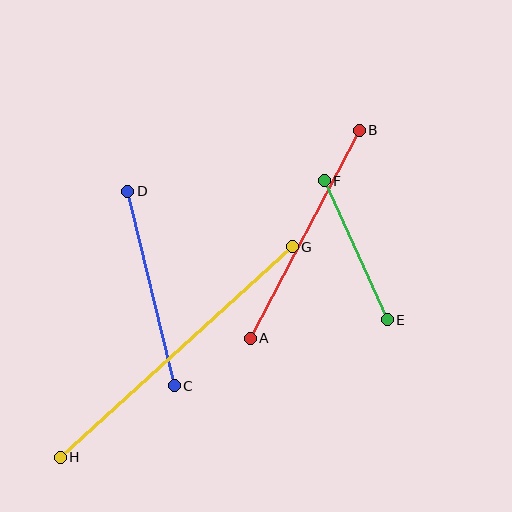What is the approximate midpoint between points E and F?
The midpoint is at approximately (356, 250) pixels.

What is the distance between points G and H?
The distance is approximately 313 pixels.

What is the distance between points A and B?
The distance is approximately 235 pixels.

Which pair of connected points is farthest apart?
Points G and H are farthest apart.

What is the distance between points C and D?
The distance is approximately 200 pixels.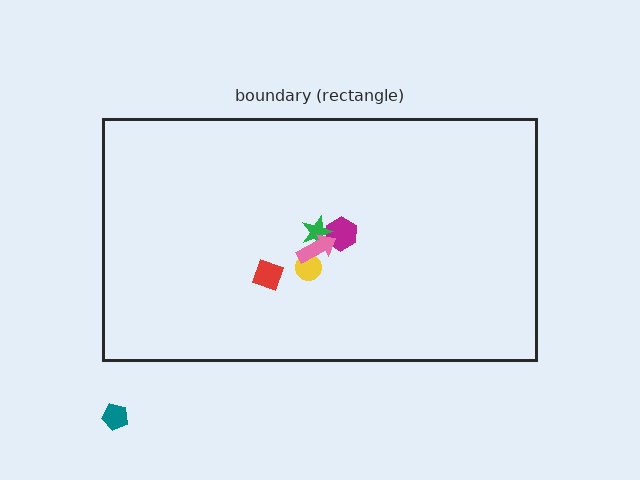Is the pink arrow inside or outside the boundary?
Inside.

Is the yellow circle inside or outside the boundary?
Inside.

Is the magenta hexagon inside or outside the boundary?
Inside.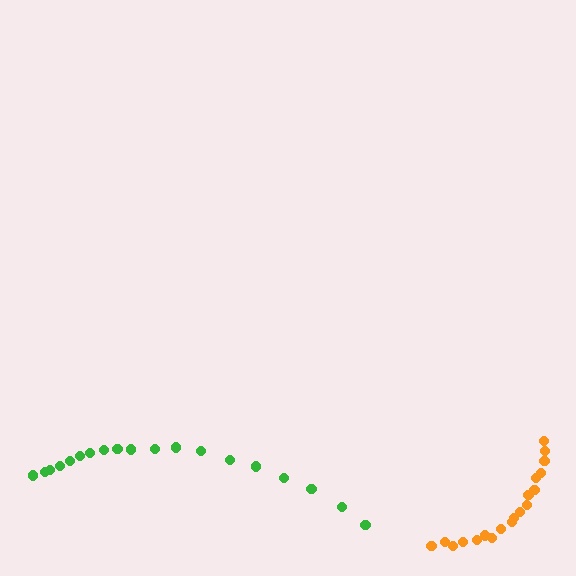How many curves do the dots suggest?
There are 2 distinct paths.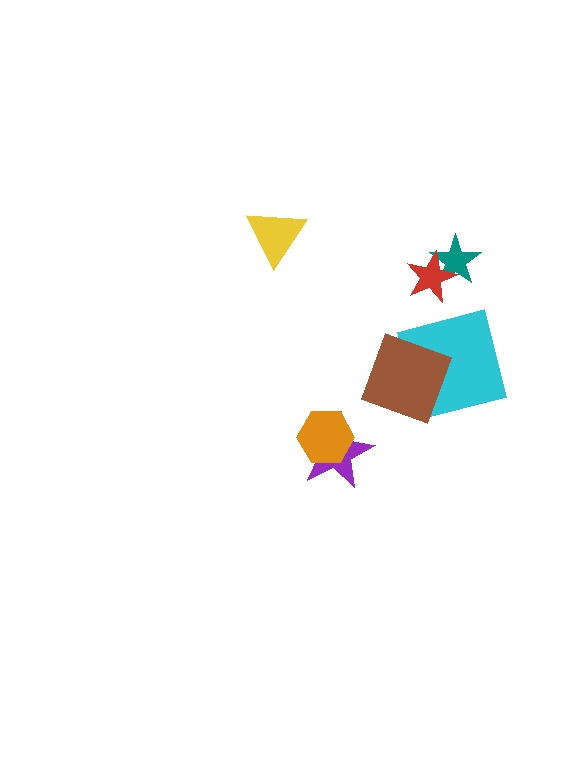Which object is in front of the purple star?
The orange hexagon is in front of the purple star.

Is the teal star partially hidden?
Yes, it is partially covered by another shape.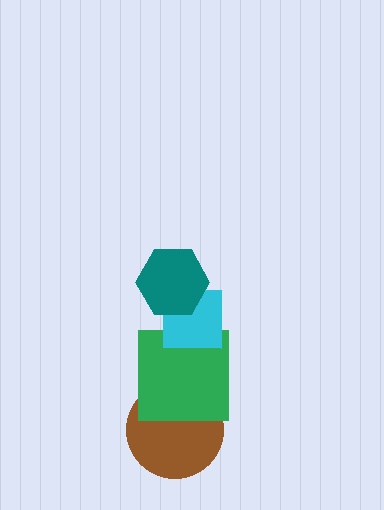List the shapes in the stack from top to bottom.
From top to bottom: the teal hexagon, the cyan square, the green square, the brown circle.